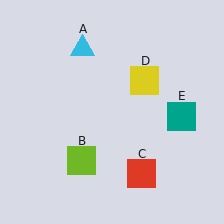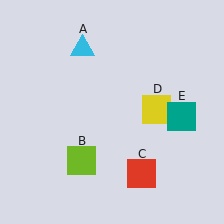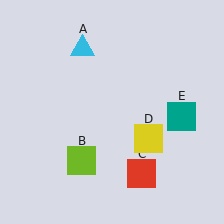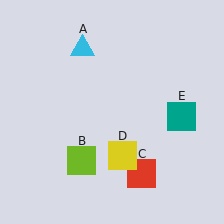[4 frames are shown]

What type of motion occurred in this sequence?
The yellow square (object D) rotated clockwise around the center of the scene.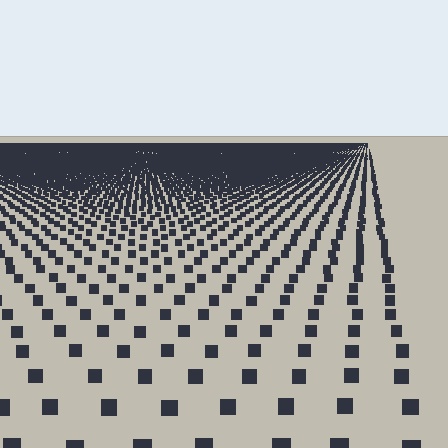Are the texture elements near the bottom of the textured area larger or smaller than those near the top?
Larger. Near the bottom, elements are closer to the viewer and appear at a bigger on-screen size.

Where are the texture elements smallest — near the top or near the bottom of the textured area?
Near the top.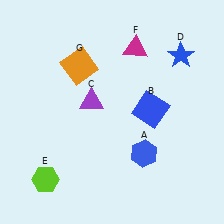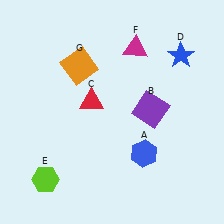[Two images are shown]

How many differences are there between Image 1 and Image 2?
There are 2 differences between the two images.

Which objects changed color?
B changed from blue to purple. C changed from purple to red.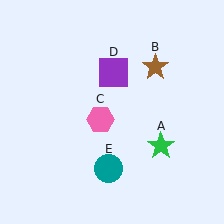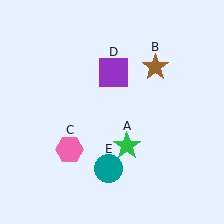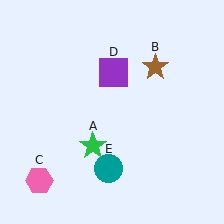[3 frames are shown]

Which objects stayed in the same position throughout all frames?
Brown star (object B) and purple square (object D) and teal circle (object E) remained stationary.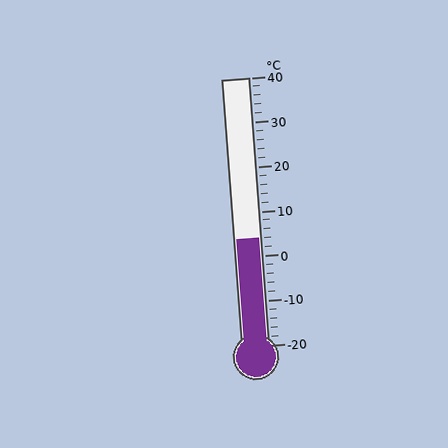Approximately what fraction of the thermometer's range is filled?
The thermometer is filled to approximately 40% of its range.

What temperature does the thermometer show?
The thermometer shows approximately 4°C.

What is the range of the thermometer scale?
The thermometer scale ranges from -20°C to 40°C.